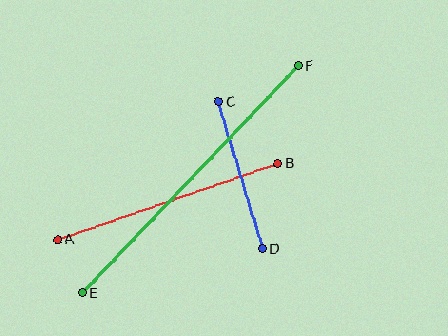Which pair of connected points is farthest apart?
Points E and F are farthest apart.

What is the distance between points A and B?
The distance is approximately 233 pixels.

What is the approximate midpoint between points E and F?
The midpoint is at approximately (190, 180) pixels.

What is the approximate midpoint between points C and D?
The midpoint is at approximately (240, 176) pixels.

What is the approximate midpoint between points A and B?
The midpoint is at approximately (168, 202) pixels.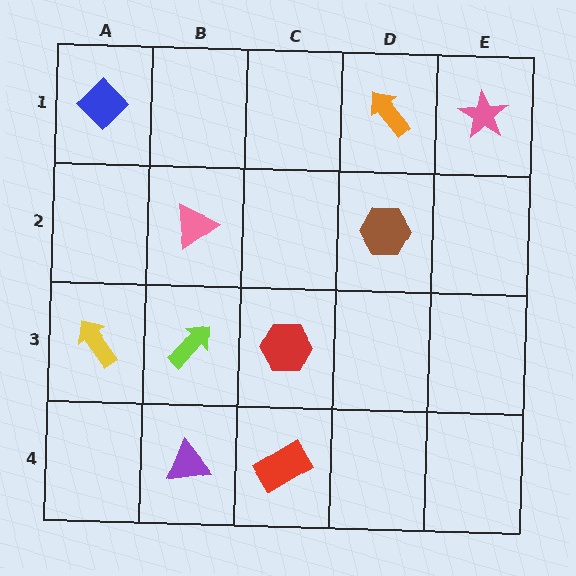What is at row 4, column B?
A purple triangle.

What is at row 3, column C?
A red hexagon.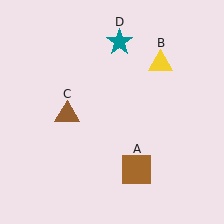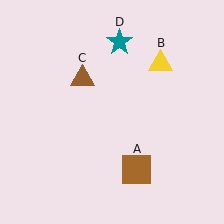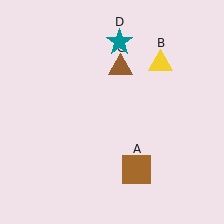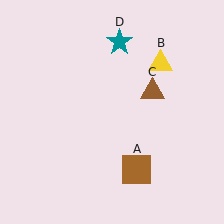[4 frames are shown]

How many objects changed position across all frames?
1 object changed position: brown triangle (object C).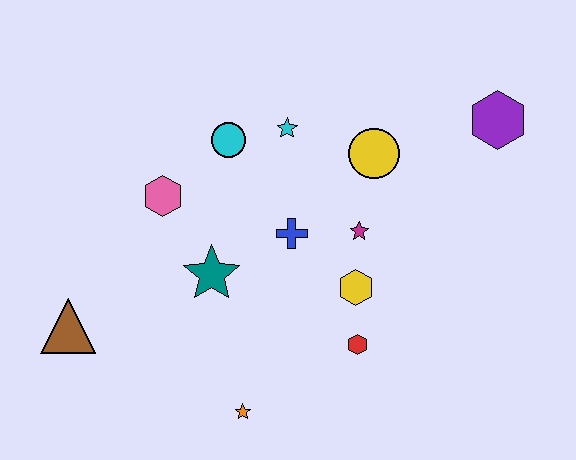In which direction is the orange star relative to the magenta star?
The orange star is below the magenta star.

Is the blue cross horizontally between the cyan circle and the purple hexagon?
Yes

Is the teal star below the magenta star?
Yes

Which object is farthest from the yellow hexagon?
The brown triangle is farthest from the yellow hexagon.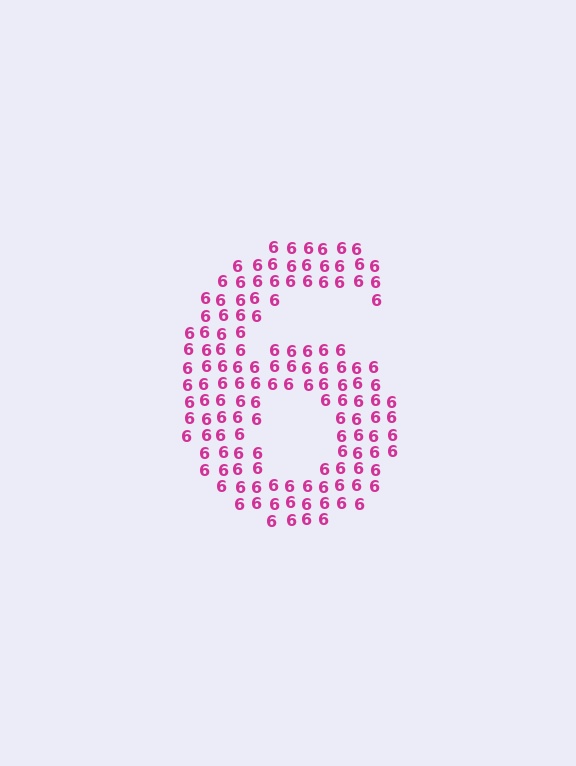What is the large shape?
The large shape is the digit 6.